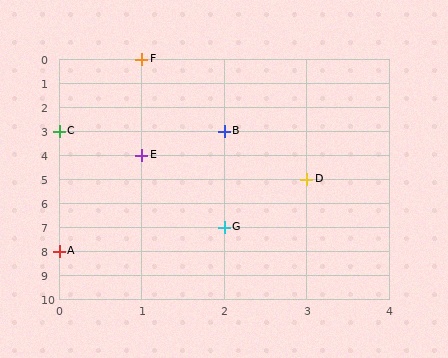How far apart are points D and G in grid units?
Points D and G are 1 column and 2 rows apart (about 2.2 grid units diagonally).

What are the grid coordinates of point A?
Point A is at grid coordinates (0, 8).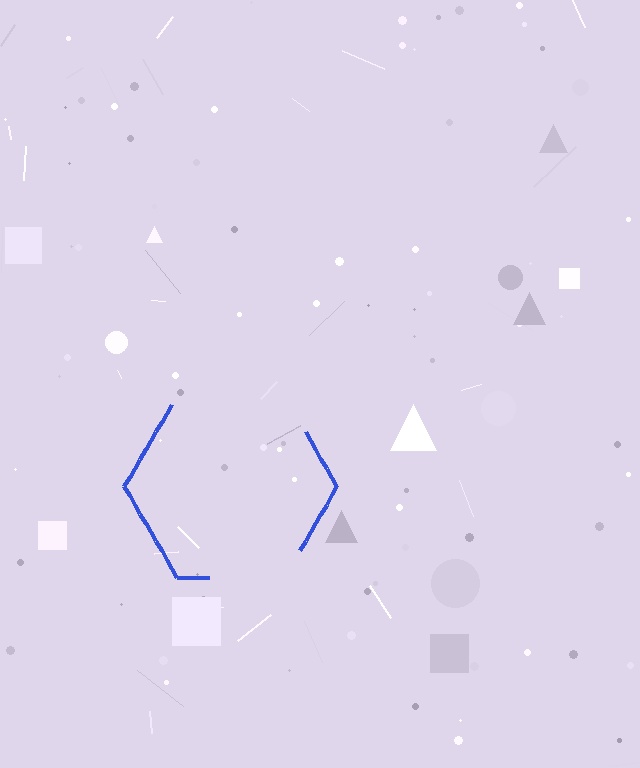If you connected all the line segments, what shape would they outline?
They would outline a hexagon.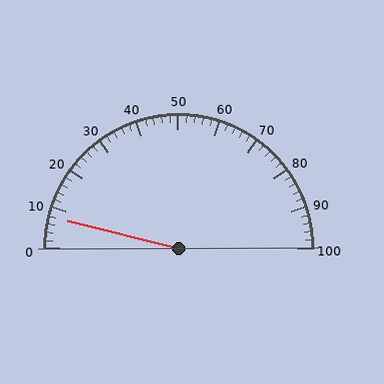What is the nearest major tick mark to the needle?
The nearest major tick mark is 10.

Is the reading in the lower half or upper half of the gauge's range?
The reading is in the lower half of the range (0 to 100).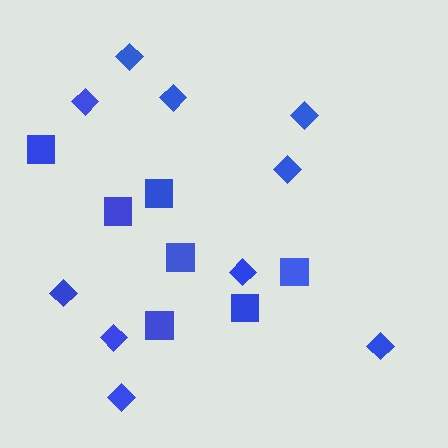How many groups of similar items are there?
There are 2 groups: one group of diamonds (10) and one group of squares (7).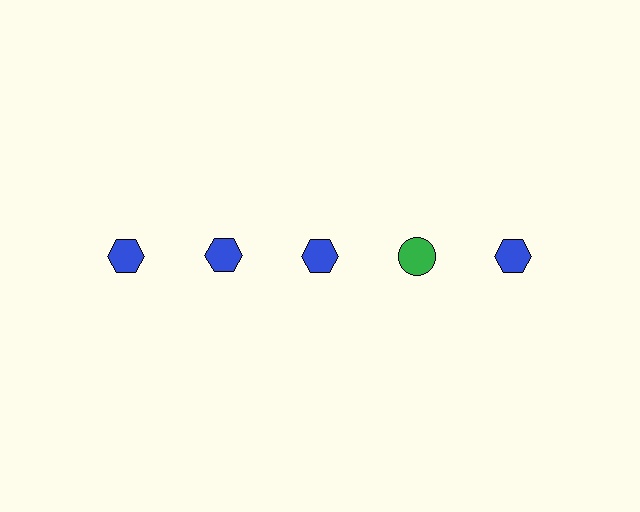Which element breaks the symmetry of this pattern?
The green circle in the top row, second from right column breaks the symmetry. All other shapes are blue hexagons.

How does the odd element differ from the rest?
It differs in both color (green instead of blue) and shape (circle instead of hexagon).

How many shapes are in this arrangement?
There are 5 shapes arranged in a grid pattern.